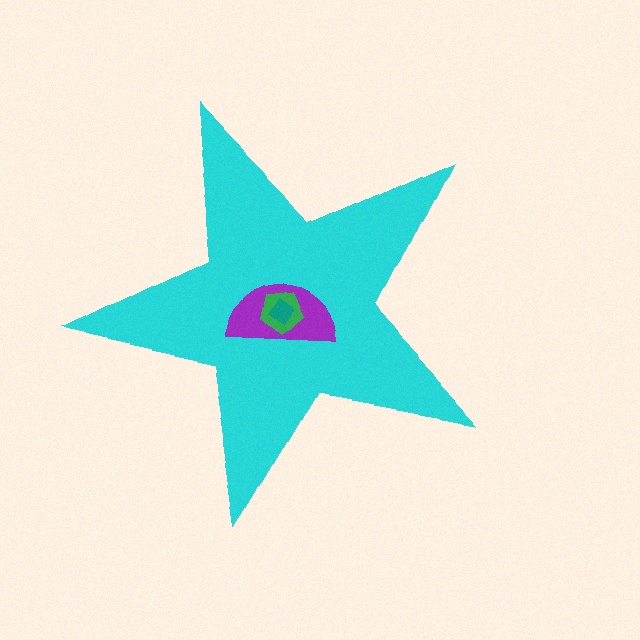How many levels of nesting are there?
4.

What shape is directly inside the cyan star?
The purple semicircle.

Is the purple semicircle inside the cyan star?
Yes.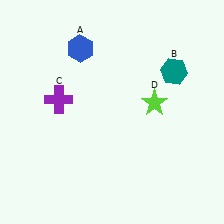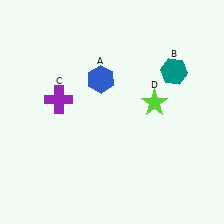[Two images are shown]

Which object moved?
The blue hexagon (A) moved down.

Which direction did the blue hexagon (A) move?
The blue hexagon (A) moved down.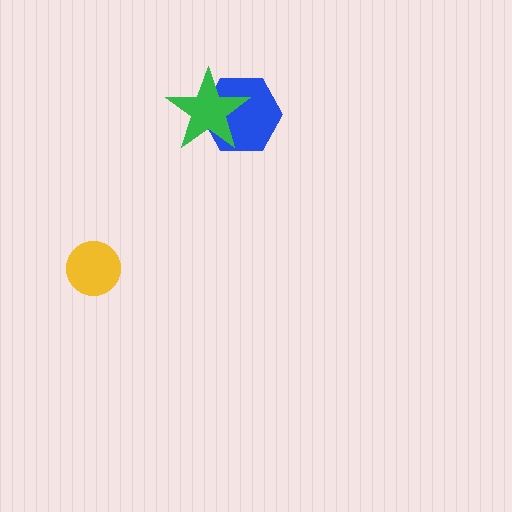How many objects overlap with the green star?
1 object overlaps with the green star.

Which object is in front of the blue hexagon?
The green star is in front of the blue hexagon.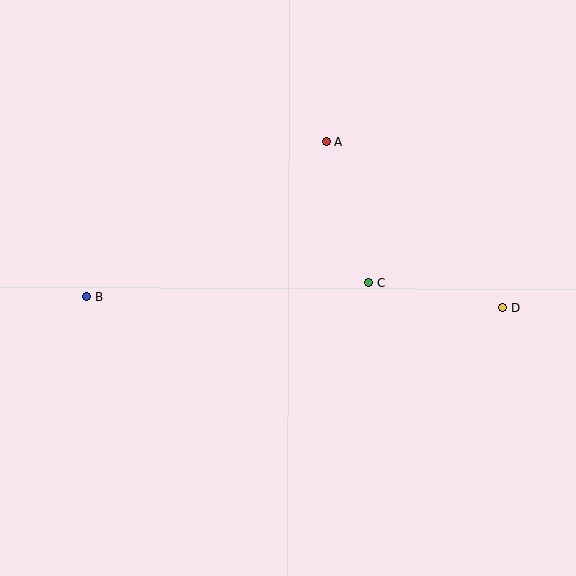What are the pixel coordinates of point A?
Point A is at (326, 142).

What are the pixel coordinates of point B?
Point B is at (87, 297).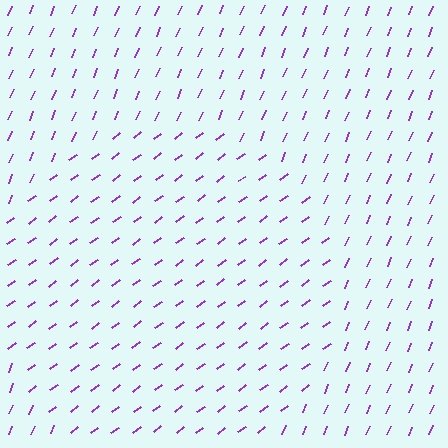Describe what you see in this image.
The image is filled with small purple line segments. A circle region in the image has lines oriented differently from the surrounding lines, creating a visible texture boundary.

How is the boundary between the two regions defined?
The boundary is defined purely by a change in line orientation (approximately 31 degrees difference). All lines are the same color and thickness.